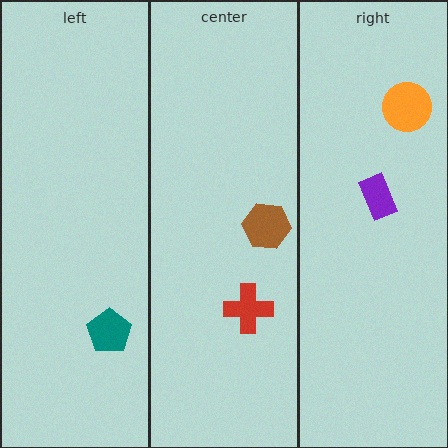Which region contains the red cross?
The center region.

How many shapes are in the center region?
2.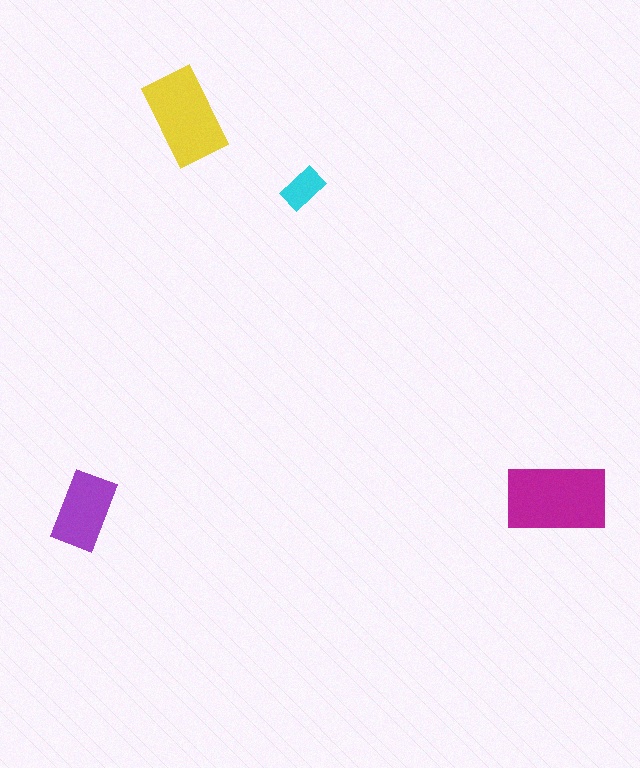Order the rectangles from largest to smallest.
the magenta one, the yellow one, the purple one, the cyan one.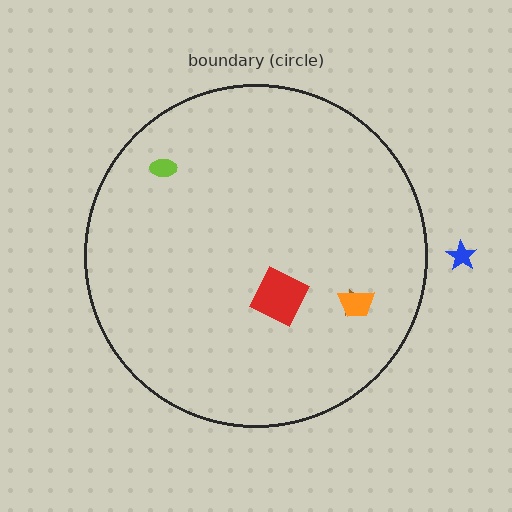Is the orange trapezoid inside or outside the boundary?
Inside.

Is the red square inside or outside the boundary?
Inside.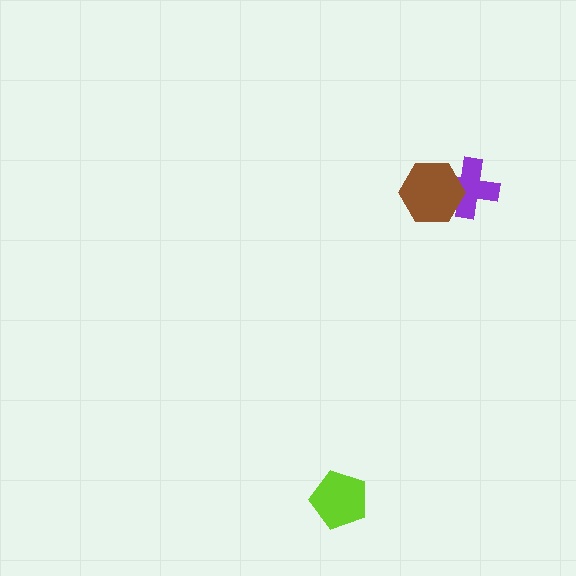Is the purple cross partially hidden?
Yes, it is partially covered by another shape.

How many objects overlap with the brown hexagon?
1 object overlaps with the brown hexagon.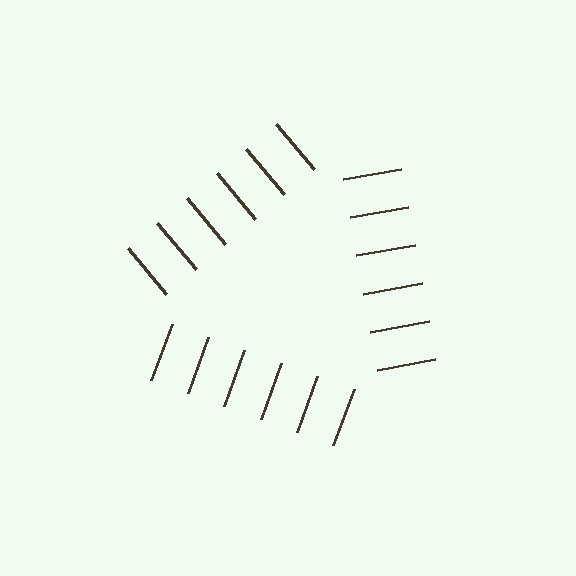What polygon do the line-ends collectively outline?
An illusory triangle — the line segments terminate on its edges but no continuous stroke is drawn.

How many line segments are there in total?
18 — 6 along each of the 3 edges.